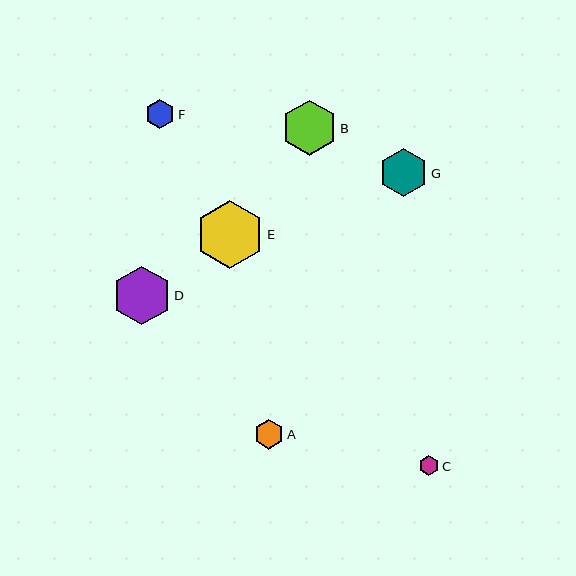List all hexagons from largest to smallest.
From largest to smallest: E, D, B, G, F, A, C.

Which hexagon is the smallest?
Hexagon C is the smallest with a size of approximately 20 pixels.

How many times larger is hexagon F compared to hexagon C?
Hexagon F is approximately 1.4 times the size of hexagon C.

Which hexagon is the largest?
Hexagon E is the largest with a size of approximately 68 pixels.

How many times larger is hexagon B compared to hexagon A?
Hexagon B is approximately 1.9 times the size of hexagon A.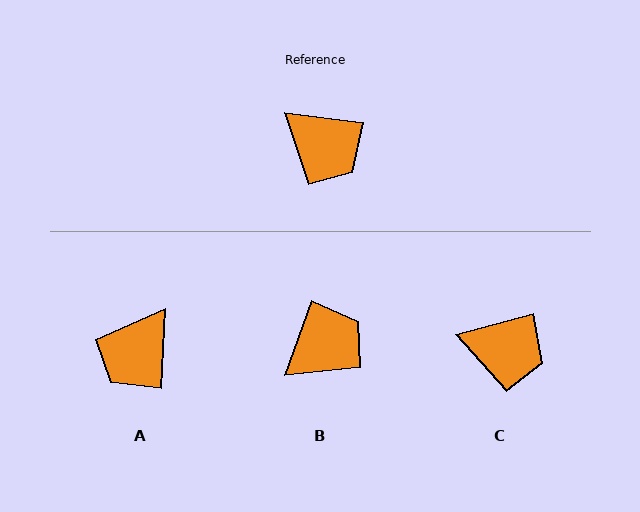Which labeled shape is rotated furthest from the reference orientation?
A, about 85 degrees away.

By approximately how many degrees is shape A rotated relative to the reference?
Approximately 85 degrees clockwise.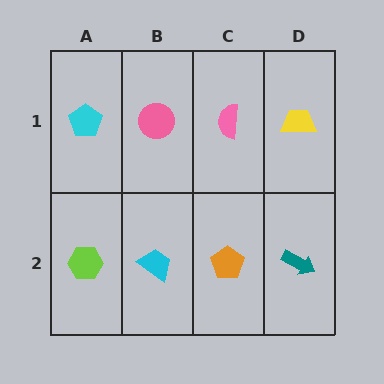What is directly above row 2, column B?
A pink circle.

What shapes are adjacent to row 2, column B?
A pink circle (row 1, column B), a lime hexagon (row 2, column A), an orange pentagon (row 2, column C).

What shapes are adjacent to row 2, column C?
A pink semicircle (row 1, column C), a cyan trapezoid (row 2, column B), a teal arrow (row 2, column D).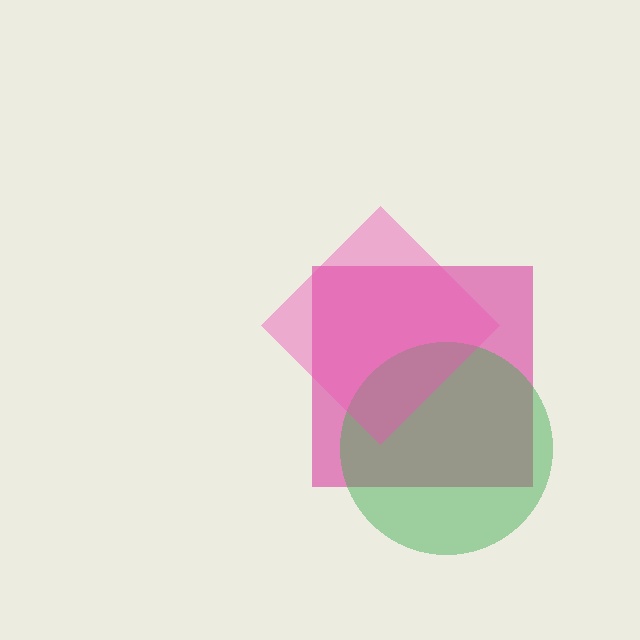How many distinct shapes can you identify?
There are 3 distinct shapes: a magenta square, a green circle, a pink diamond.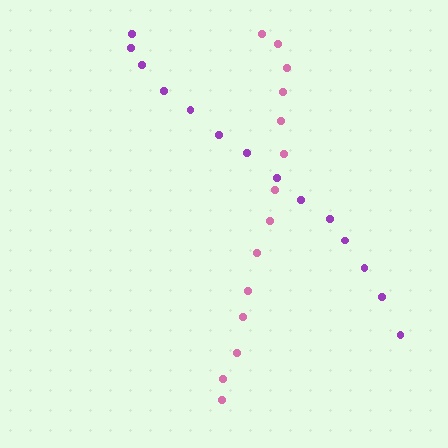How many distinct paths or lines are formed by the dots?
There are 2 distinct paths.